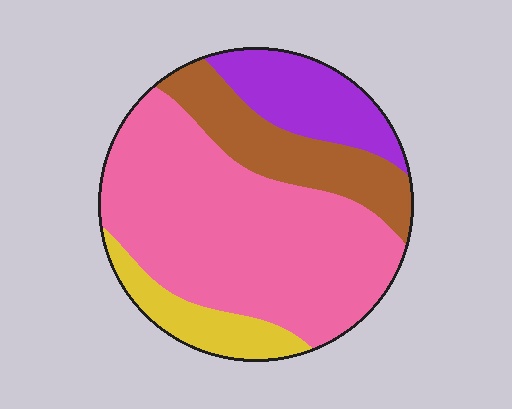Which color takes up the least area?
Yellow, at roughly 10%.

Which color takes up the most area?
Pink, at roughly 55%.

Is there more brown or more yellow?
Brown.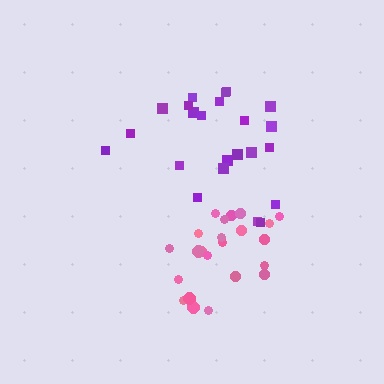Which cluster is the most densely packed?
Pink.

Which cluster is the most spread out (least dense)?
Purple.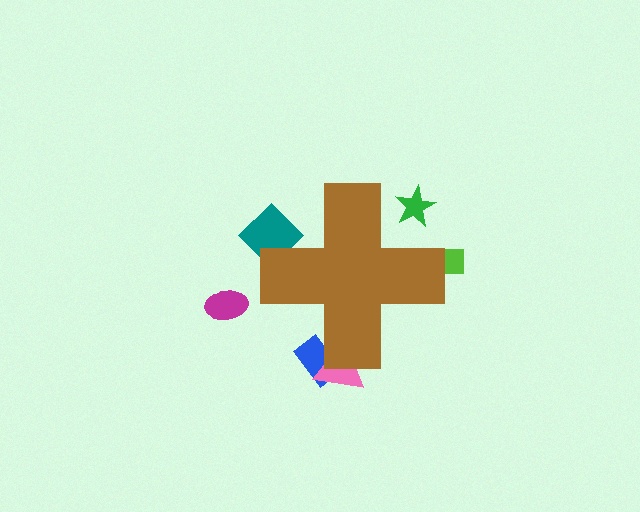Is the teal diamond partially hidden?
Yes, the teal diamond is partially hidden behind the brown cross.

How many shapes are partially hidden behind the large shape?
5 shapes are partially hidden.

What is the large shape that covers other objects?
A brown cross.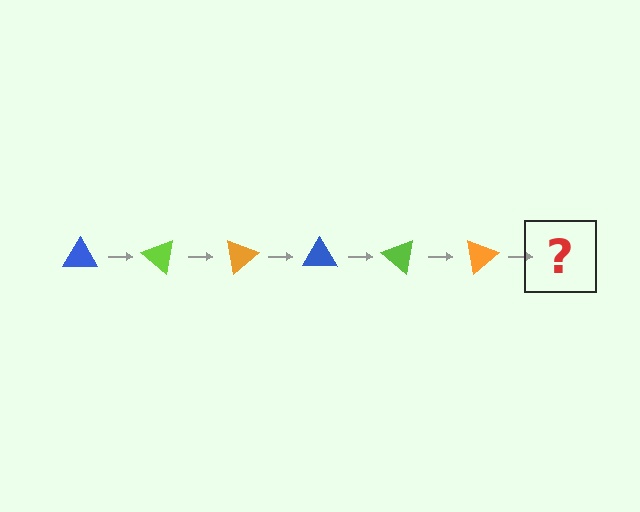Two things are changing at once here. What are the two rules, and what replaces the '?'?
The two rules are that it rotates 40 degrees each step and the color cycles through blue, lime, and orange. The '?' should be a blue triangle, rotated 240 degrees from the start.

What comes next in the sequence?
The next element should be a blue triangle, rotated 240 degrees from the start.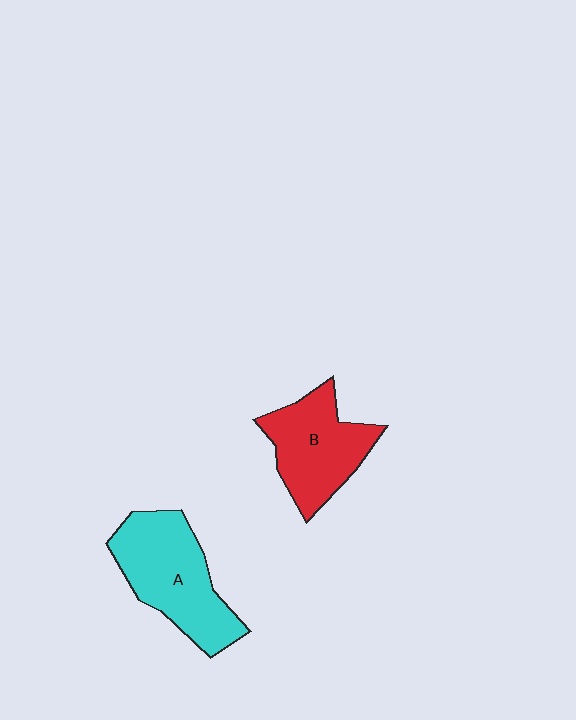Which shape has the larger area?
Shape A (cyan).